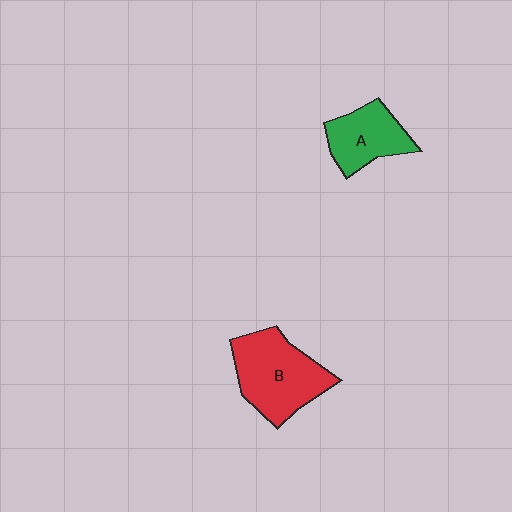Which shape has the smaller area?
Shape A (green).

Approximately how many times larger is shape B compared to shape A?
Approximately 1.5 times.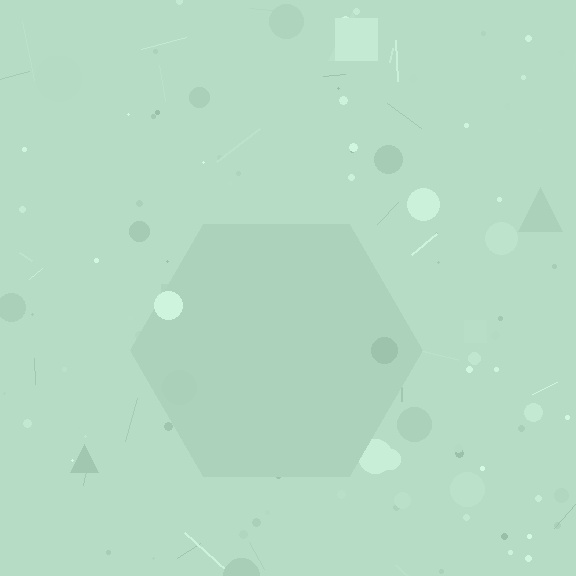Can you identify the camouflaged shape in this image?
The camouflaged shape is a hexagon.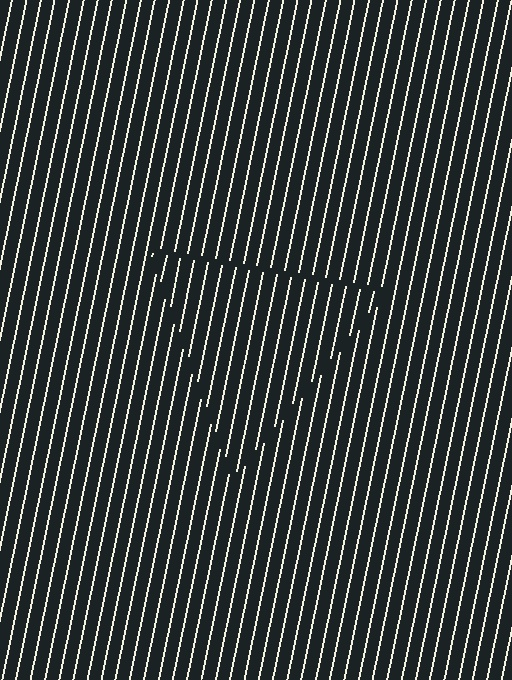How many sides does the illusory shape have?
3 sides — the line-ends trace a triangle.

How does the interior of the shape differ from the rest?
The interior of the shape contains the same grating, shifted by half a period — the contour is defined by the phase discontinuity where line-ends from the inner and outer gratings abut.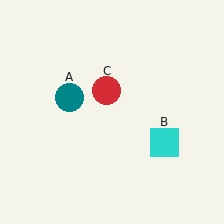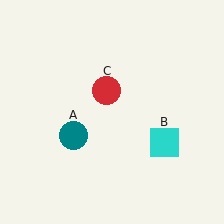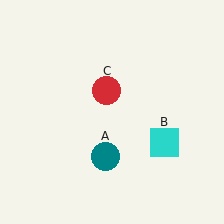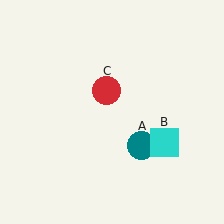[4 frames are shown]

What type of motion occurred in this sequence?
The teal circle (object A) rotated counterclockwise around the center of the scene.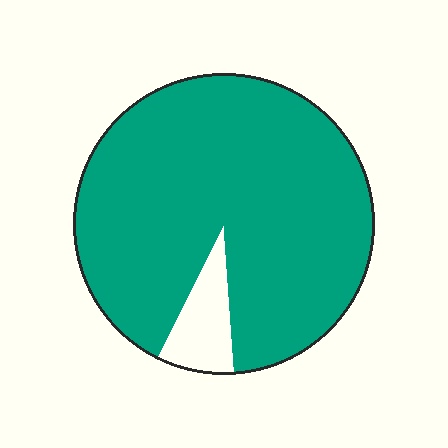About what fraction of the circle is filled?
About nine tenths (9/10).